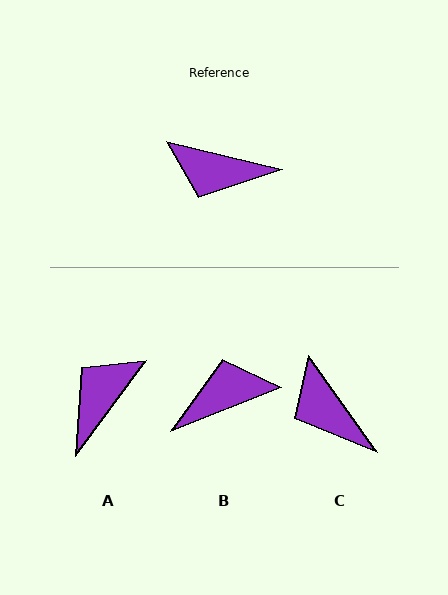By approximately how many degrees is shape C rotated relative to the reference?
Approximately 41 degrees clockwise.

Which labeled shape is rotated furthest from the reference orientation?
B, about 145 degrees away.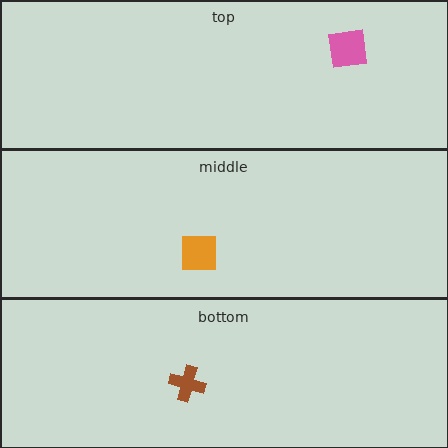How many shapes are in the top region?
1.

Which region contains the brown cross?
The bottom region.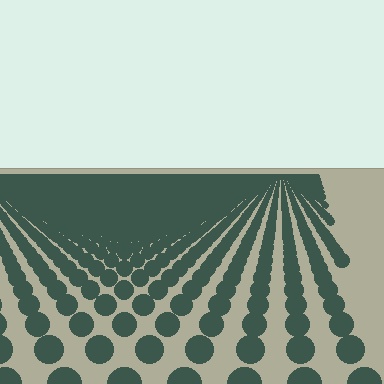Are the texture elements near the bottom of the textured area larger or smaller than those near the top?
Larger. Near the bottom, elements are closer to the viewer and appear at a bigger on-screen size.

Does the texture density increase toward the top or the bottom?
Density increases toward the top.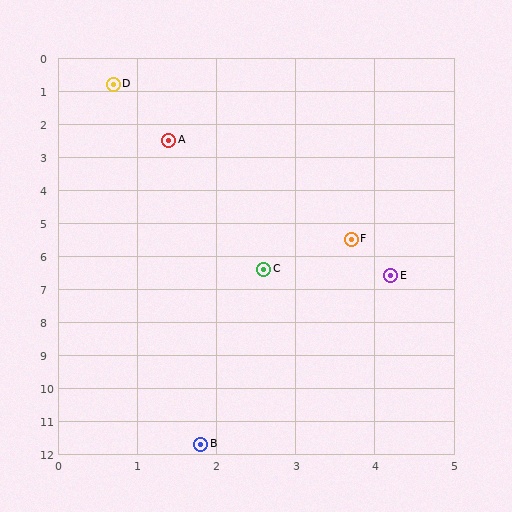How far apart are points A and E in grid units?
Points A and E are about 5.0 grid units apart.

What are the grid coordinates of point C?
Point C is at approximately (2.6, 6.4).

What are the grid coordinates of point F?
Point F is at approximately (3.7, 5.5).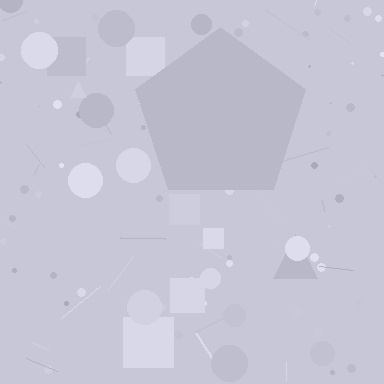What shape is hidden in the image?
A pentagon is hidden in the image.